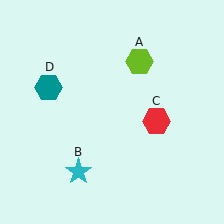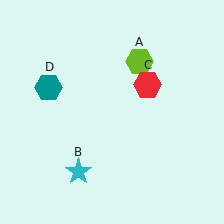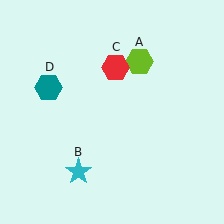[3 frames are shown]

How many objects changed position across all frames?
1 object changed position: red hexagon (object C).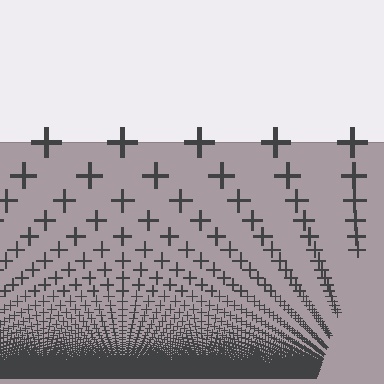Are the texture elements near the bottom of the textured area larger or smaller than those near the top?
Smaller. The gradient is inverted — elements near the bottom are smaller and denser.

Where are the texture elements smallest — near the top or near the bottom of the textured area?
Near the bottom.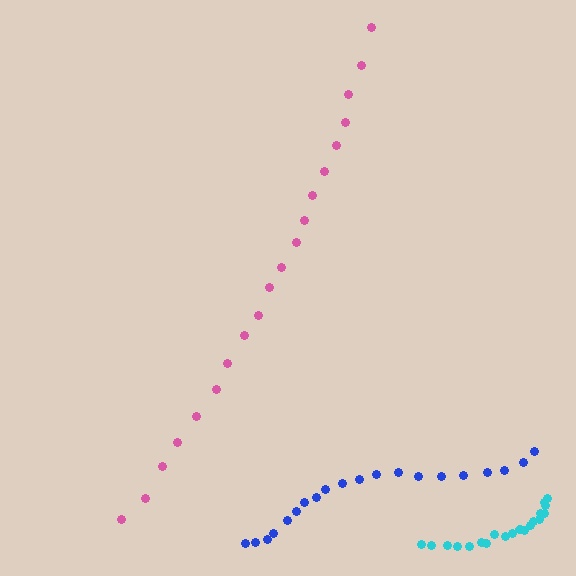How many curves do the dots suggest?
There are 3 distinct paths.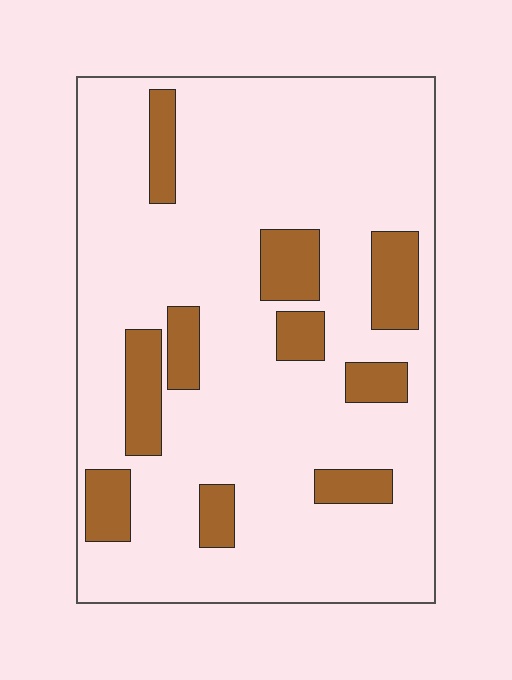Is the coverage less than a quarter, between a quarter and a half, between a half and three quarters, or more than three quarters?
Less than a quarter.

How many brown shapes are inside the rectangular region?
10.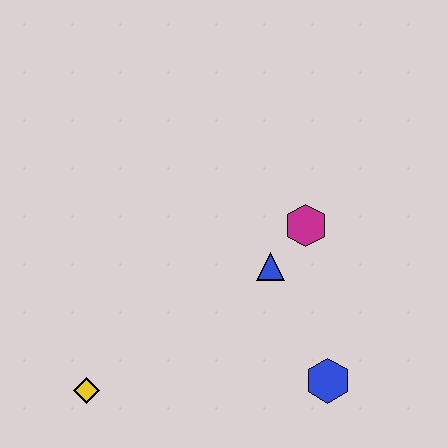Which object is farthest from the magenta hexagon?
The yellow diamond is farthest from the magenta hexagon.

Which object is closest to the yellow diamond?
The blue triangle is closest to the yellow diamond.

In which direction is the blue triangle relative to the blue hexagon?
The blue triangle is above the blue hexagon.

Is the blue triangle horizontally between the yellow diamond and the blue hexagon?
Yes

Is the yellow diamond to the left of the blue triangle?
Yes